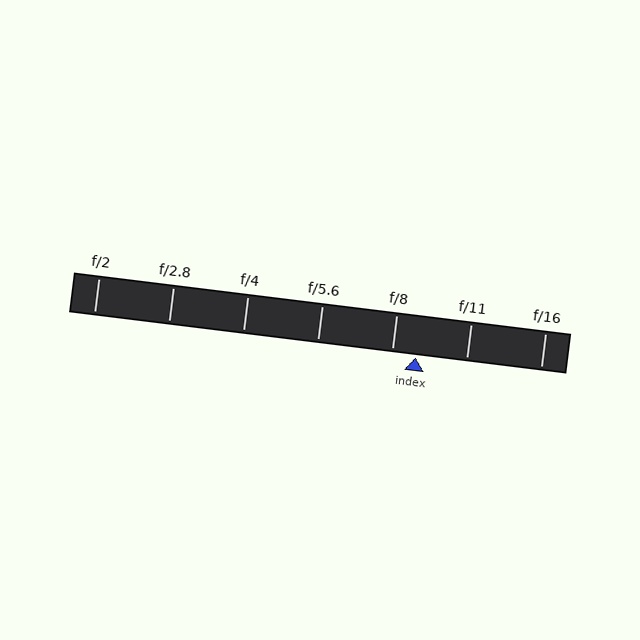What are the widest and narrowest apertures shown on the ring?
The widest aperture shown is f/2 and the narrowest is f/16.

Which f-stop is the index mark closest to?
The index mark is closest to f/8.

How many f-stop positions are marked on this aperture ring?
There are 7 f-stop positions marked.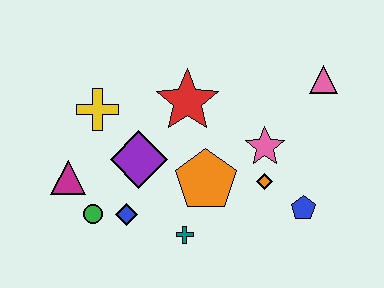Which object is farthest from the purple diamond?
The pink triangle is farthest from the purple diamond.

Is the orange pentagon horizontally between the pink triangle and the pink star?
No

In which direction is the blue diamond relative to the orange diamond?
The blue diamond is to the left of the orange diamond.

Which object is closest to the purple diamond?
The blue diamond is closest to the purple diamond.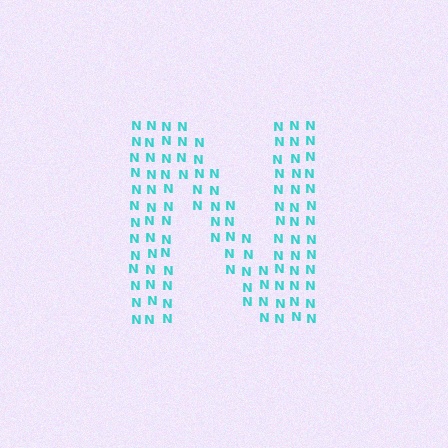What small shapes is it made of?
It is made of small letter N's.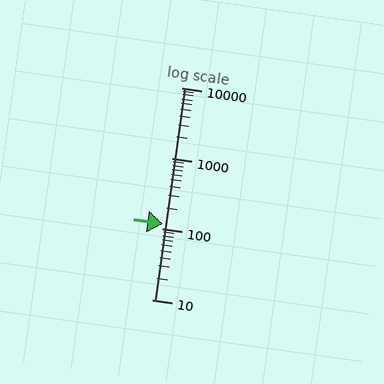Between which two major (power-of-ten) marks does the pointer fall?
The pointer is between 100 and 1000.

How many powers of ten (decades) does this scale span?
The scale spans 3 decades, from 10 to 10000.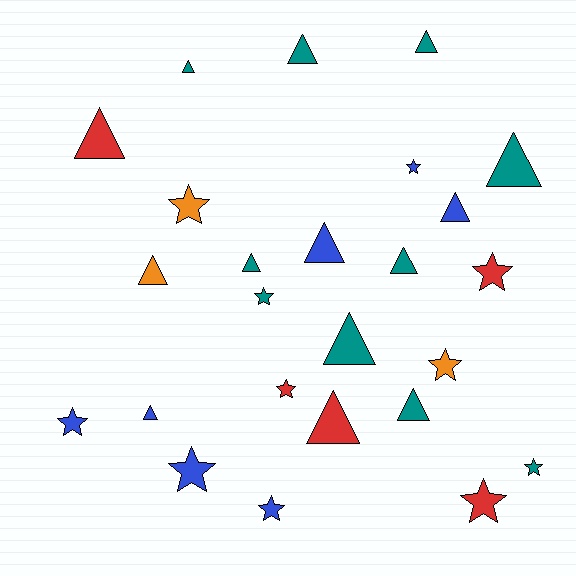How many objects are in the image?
There are 25 objects.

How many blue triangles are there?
There are 3 blue triangles.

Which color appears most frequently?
Teal, with 10 objects.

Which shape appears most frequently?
Triangle, with 14 objects.